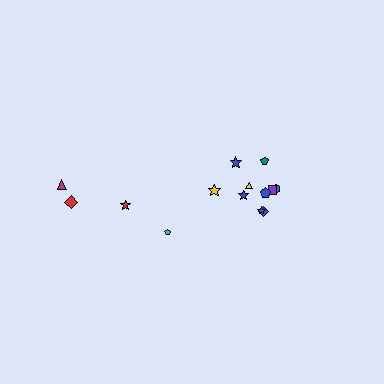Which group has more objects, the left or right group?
The right group.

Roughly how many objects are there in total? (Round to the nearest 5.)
Roughly 15 objects in total.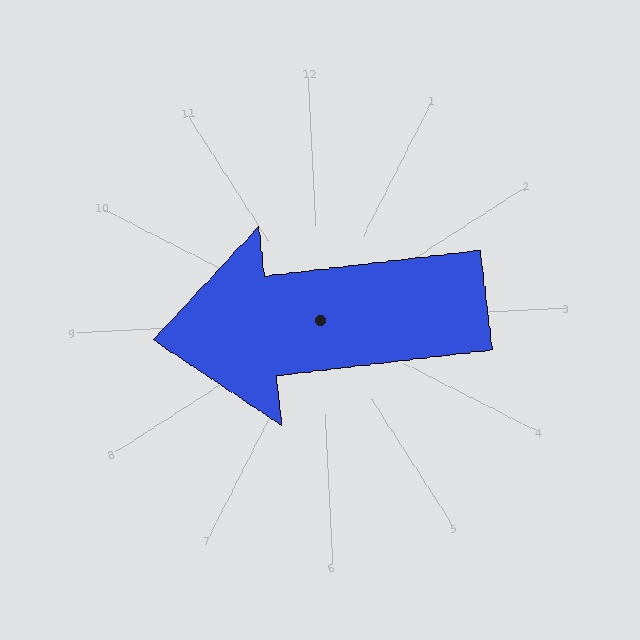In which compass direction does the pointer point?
West.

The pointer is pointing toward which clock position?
Roughly 9 o'clock.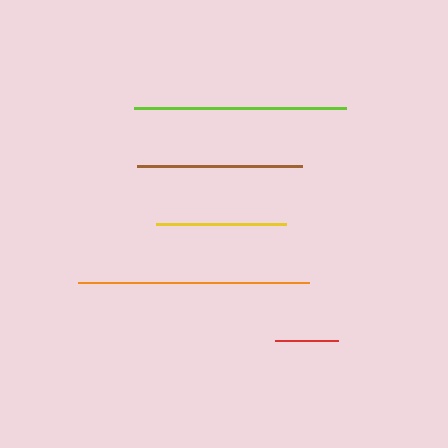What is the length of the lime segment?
The lime segment is approximately 212 pixels long.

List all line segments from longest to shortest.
From longest to shortest: orange, lime, brown, yellow, red.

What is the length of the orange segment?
The orange segment is approximately 231 pixels long.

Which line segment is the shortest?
The red line is the shortest at approximately 64 pixels.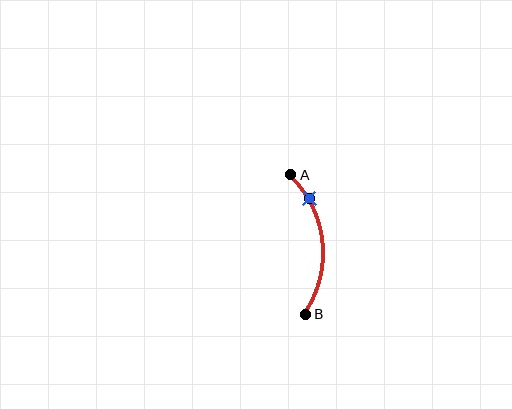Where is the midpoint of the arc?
The arc midpoint is the point on the curve farthest from the straight line joining A and B. It sits to the right of that line.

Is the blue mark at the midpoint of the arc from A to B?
No. The blue mark lies on the arc but is closer to endpoint A. The arc midpoint would be at the point on the curve equidistant along the arc from both A and B.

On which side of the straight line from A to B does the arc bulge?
The arc bulges to the right of the straight line connecting A and B.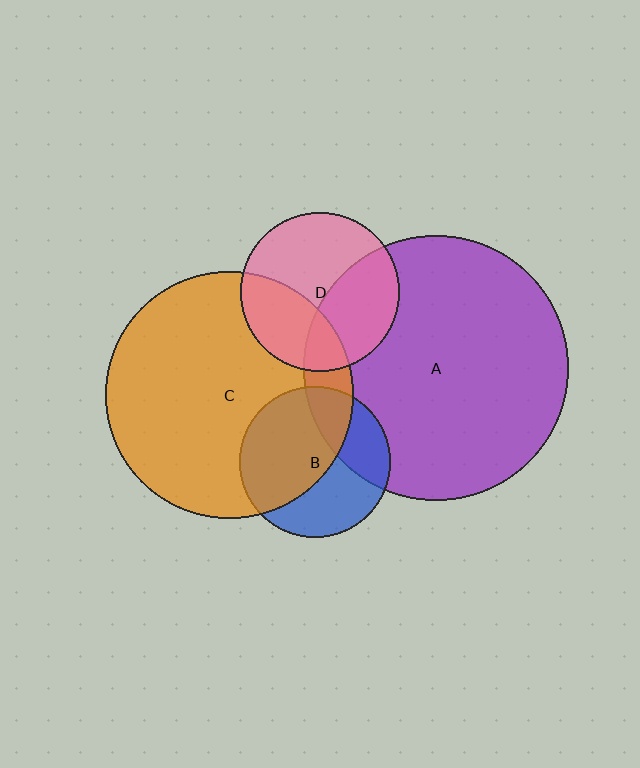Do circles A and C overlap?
Yes.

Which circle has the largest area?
Circle A (purple).